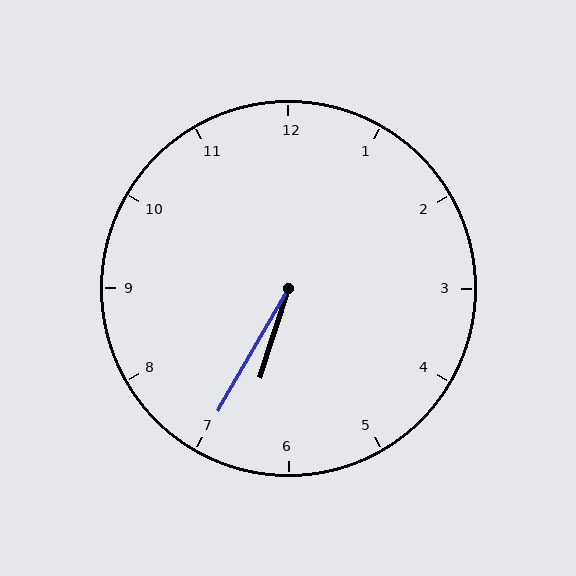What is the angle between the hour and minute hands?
Approximately 12 degrees.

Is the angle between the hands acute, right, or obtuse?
It is acute.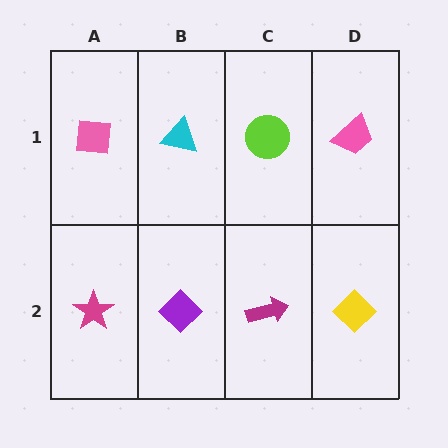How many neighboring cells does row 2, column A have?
2.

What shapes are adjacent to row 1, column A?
A magenta star (row 2, column A), a cyan triangle (row 1, column B).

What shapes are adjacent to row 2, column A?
A pink square (row 1, column A), a purple diamond (row 2, column B).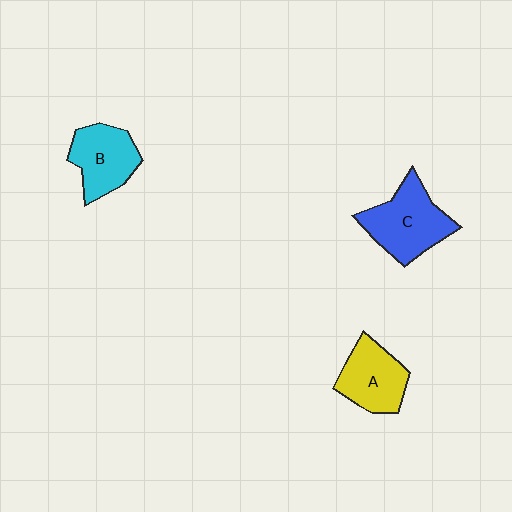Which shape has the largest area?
Shape C (blue).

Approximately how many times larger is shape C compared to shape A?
Approximately 1.2 times.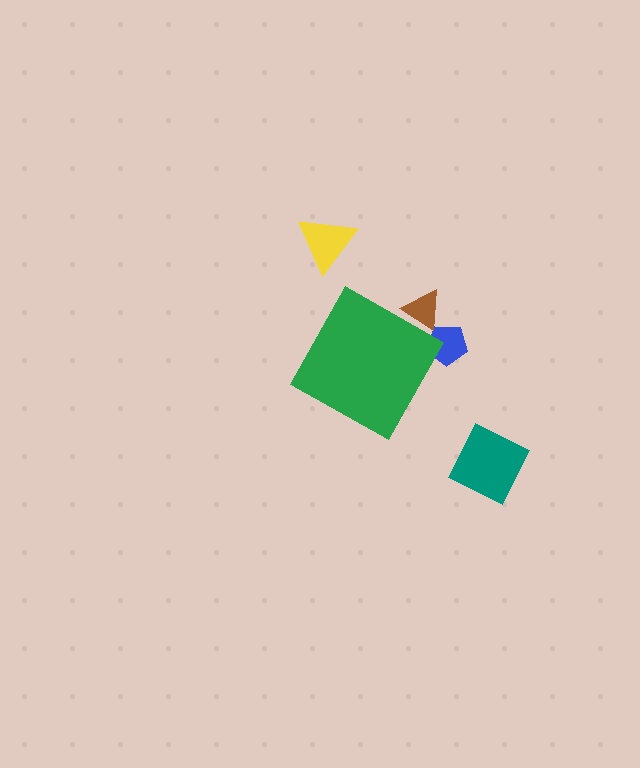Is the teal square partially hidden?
No, the teal square is fully visible.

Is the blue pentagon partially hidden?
Yes, the blue pentagon is partially hidden behind the green diamond.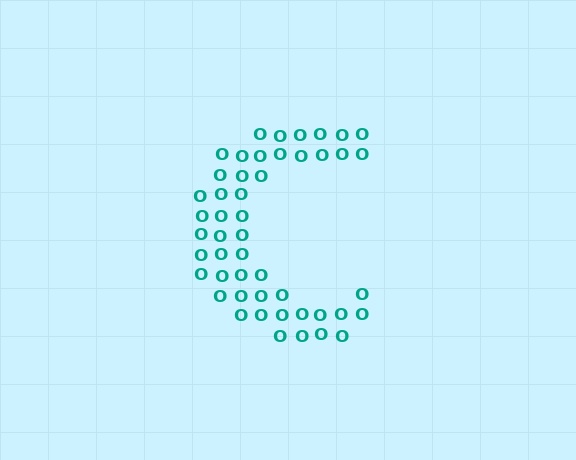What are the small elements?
The small elements are letter O's.